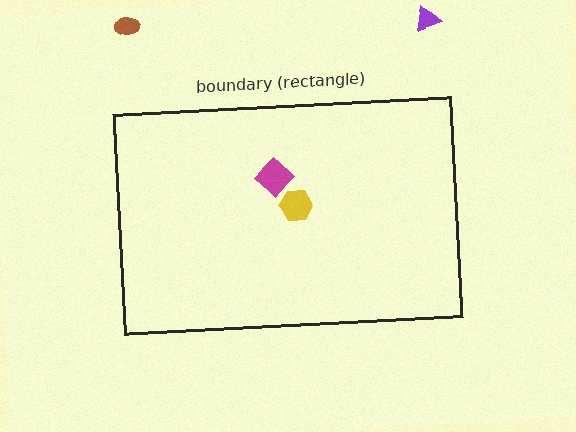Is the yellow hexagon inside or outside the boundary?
Inside.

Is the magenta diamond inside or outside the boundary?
Inside.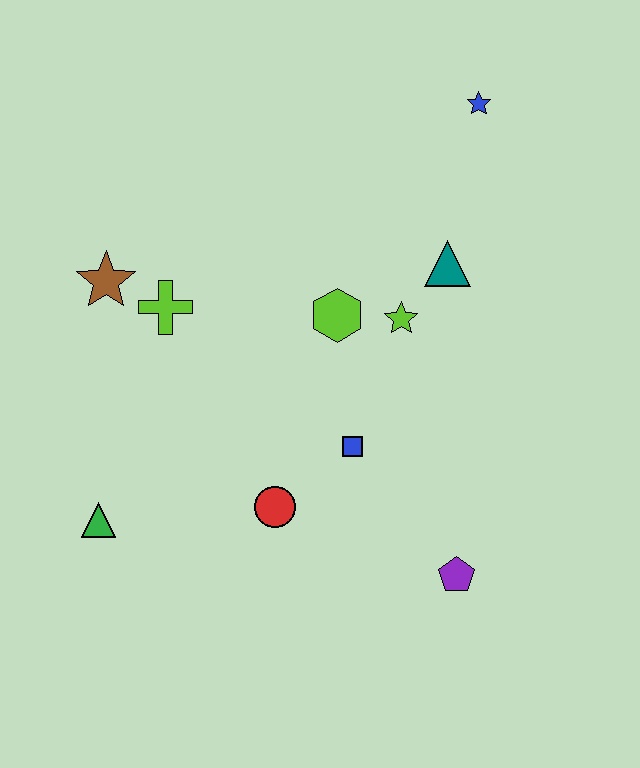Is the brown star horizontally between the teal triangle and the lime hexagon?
No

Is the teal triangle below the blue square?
No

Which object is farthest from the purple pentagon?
The blue star is farthest from the purple pentagon.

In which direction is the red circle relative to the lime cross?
The red circle is below the lime cross.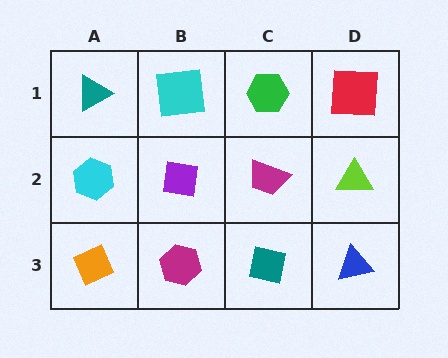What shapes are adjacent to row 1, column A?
A cyan hexagon (row 2, column A), a cyan square (row 1, column B).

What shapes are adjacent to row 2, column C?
A green hexagon (row 1, column C), a teal square (row 3, column C), a purple square (row 2, column B), a lime triangle (row 2, column D).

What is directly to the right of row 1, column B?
A green hexagon.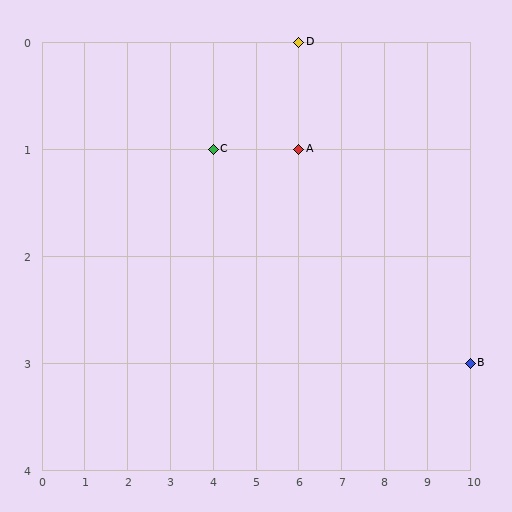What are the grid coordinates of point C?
Point C is at grid coordinates (4, 1).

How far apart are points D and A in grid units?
Points D and A are 1 row apart.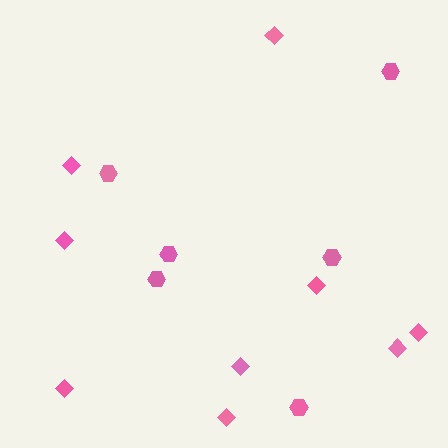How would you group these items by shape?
There are 2 groups: one group of hexagons (6) and one group of diamonds (9).